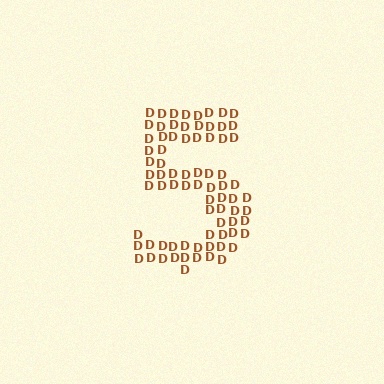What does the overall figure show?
The overall figure shows the digit 5.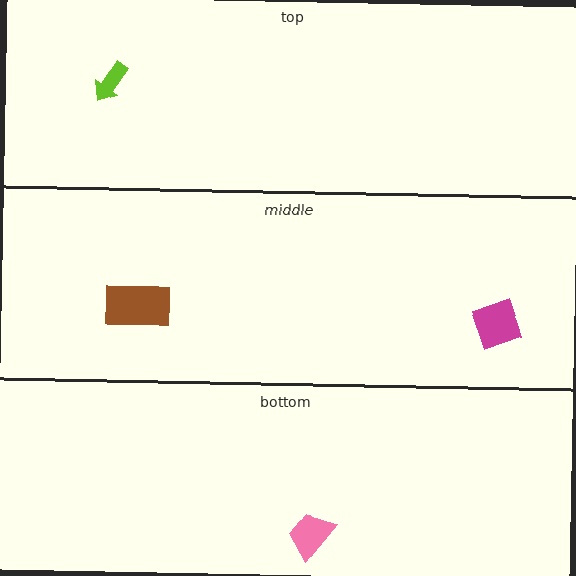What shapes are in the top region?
The lime arrow.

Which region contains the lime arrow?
The top region.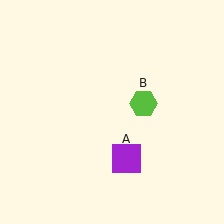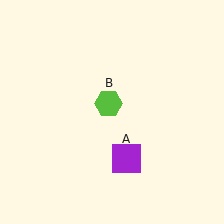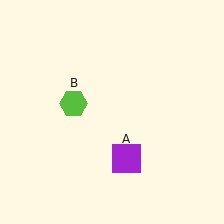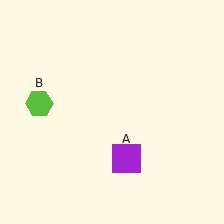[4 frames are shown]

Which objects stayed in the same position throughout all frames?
Purple square (object A) remained stationary.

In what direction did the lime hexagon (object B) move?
The lime hexagon (object B) moved left.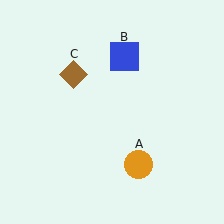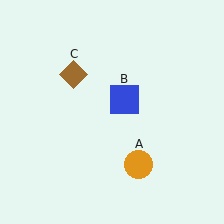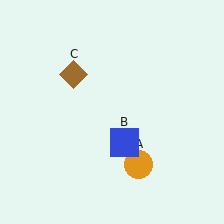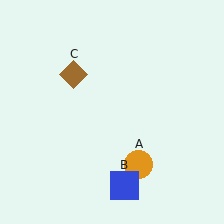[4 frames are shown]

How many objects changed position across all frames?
1 object changed position: blue square (object B).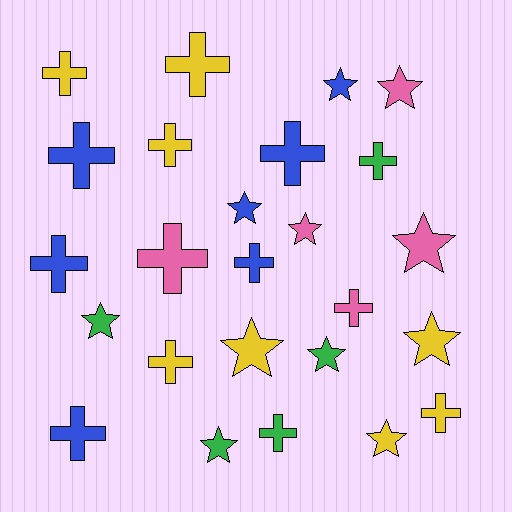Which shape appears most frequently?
Cross, with 14 objects.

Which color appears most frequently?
Yellow, with 8 objects.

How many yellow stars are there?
There are 3 yellow stars.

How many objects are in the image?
There are 25 objects.